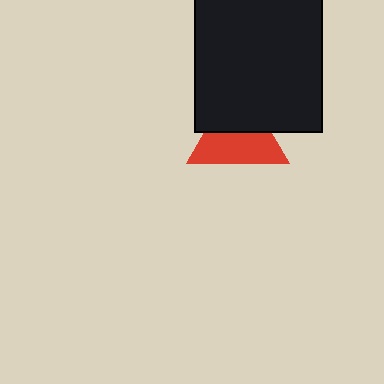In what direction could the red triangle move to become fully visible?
The red triangle could move down. That would shift it out from behind the black rectangle entirely.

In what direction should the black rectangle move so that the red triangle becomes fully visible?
The black rectangle should move up. That is the shortest direction to clear the overlap and leave the red triangle fully visible.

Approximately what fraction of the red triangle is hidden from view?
Roughly 44% of the red triangle is hidden behind the black rectangle.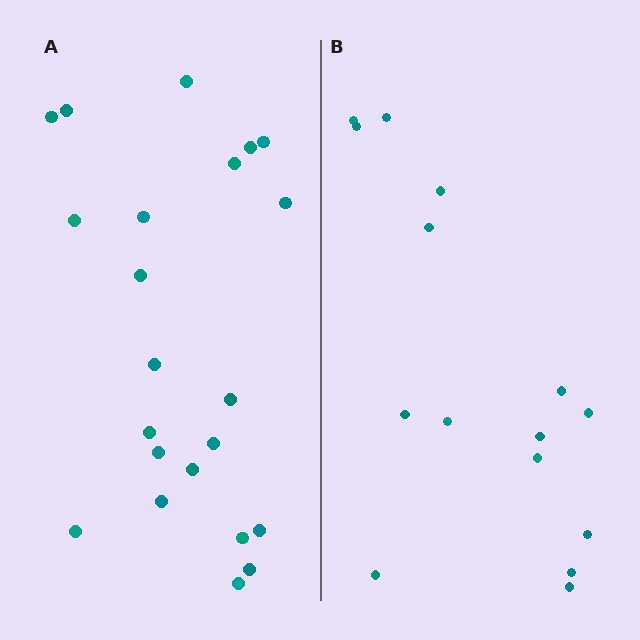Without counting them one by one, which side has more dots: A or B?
Region A (the left region) has more dots.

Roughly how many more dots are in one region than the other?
Region A has roughly 8 or so more dots than region B.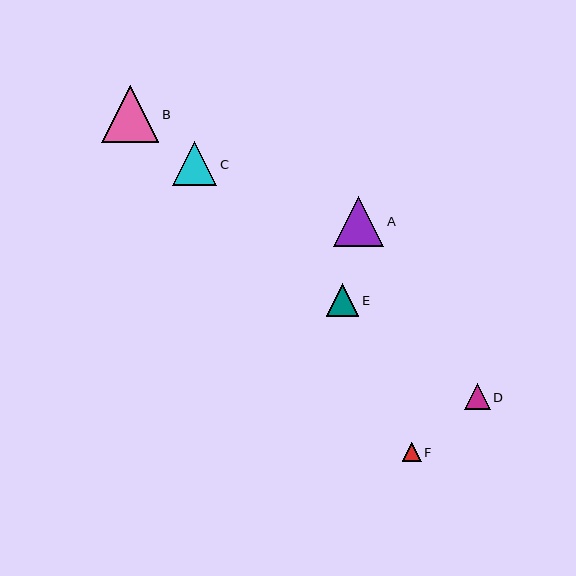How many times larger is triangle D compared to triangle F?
Triangle D is approximately 1.4 times the size of triangle F.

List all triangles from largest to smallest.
From largest to smallest: B, A, C, E, D, F.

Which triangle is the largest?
Triangle B is the largest with a size of approximately 57 pixels.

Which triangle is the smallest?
Triangle F is the smallest with a size of approximately 19 pixels.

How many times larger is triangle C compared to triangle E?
Triangle C is approximately 1.3 times the size of triangle E.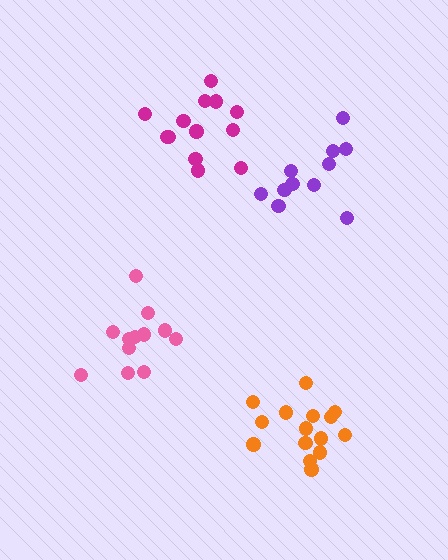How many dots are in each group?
Group 1: 11 dots, Group 2: 12 dots, Group 3: 15 dots, Group 4: 13 dots (51 total).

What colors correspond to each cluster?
The clusters are colored: purple, pink, orange, magenta.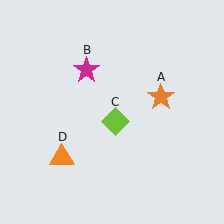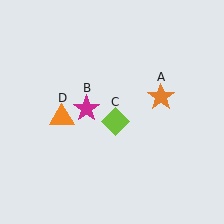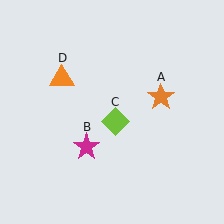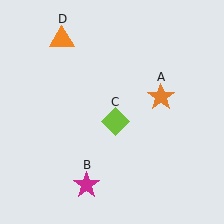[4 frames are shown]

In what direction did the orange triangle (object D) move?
The orange triangle (object D) moved up.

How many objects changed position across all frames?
2 objects changed position: magenta star (object B), orange triangle (object D).